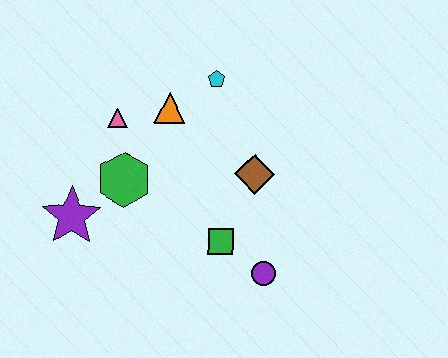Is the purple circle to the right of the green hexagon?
Yes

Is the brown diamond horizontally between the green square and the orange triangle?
No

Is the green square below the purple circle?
No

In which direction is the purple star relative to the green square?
The purple star is to the left of the green square.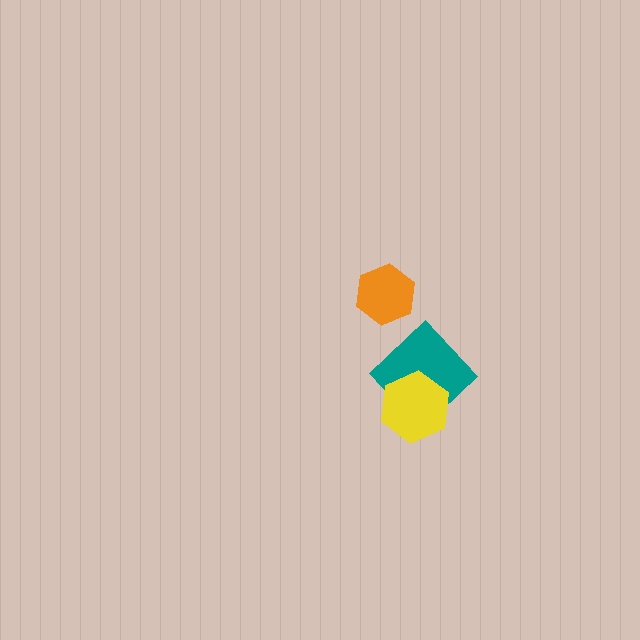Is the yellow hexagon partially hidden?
No, no other shape covers it.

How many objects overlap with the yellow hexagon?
1 object overlaps with the yellow hexagon.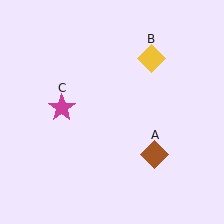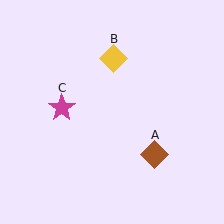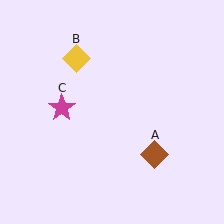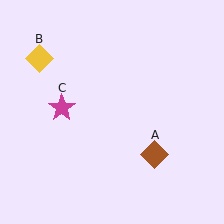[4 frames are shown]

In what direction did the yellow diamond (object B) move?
The yellow diamond (object B) moved left.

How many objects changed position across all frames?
1 object changed position: yellow diamond (object B).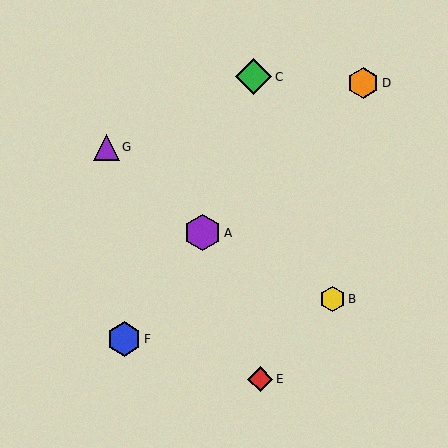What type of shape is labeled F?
Shape F is a blue hexagon.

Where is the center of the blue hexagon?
The center of the blue hexagon is at (124, 339).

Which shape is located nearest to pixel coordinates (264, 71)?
The green diamond (labeled C) at (254, 77) is nearest to that location.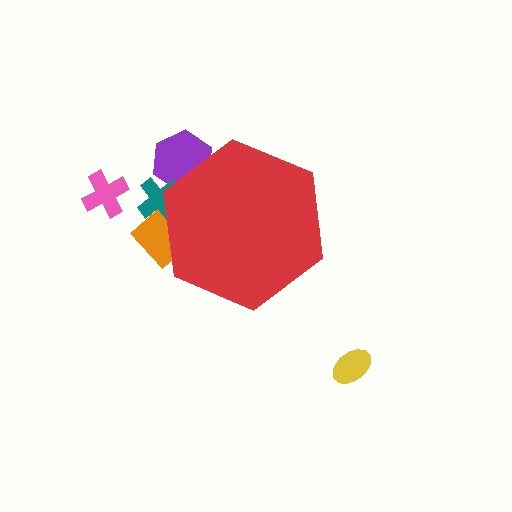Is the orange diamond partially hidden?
Yes, the orange diamond is partially hidden behind the red hexagon.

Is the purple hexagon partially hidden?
Yes, the purple hexagon is partially hidden behind the red hexagon.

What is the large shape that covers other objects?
A red hexagon.